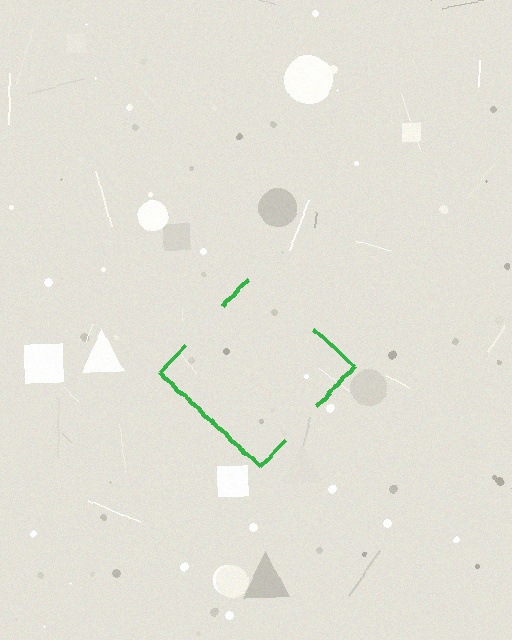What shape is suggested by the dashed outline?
The dashed outline suggests a diamond.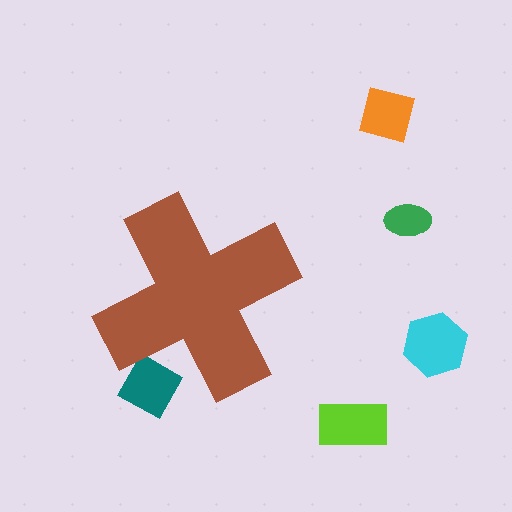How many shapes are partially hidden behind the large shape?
1 shape is partially hidden.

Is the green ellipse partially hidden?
No, the green ellipse is fully visible.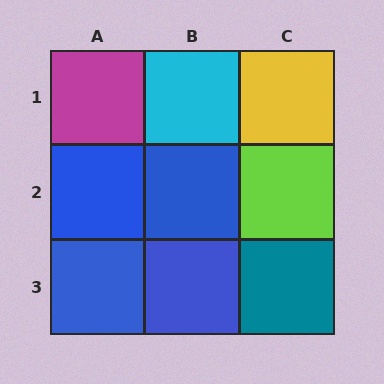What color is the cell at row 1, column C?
Yellow.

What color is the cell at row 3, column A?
Blue.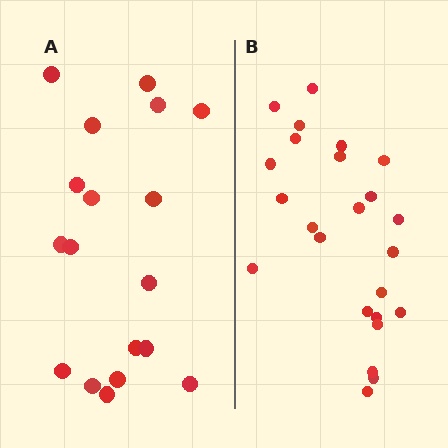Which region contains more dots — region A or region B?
Region B (the right region) has more dots.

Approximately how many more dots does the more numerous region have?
Region B has about 6 more dots than region A.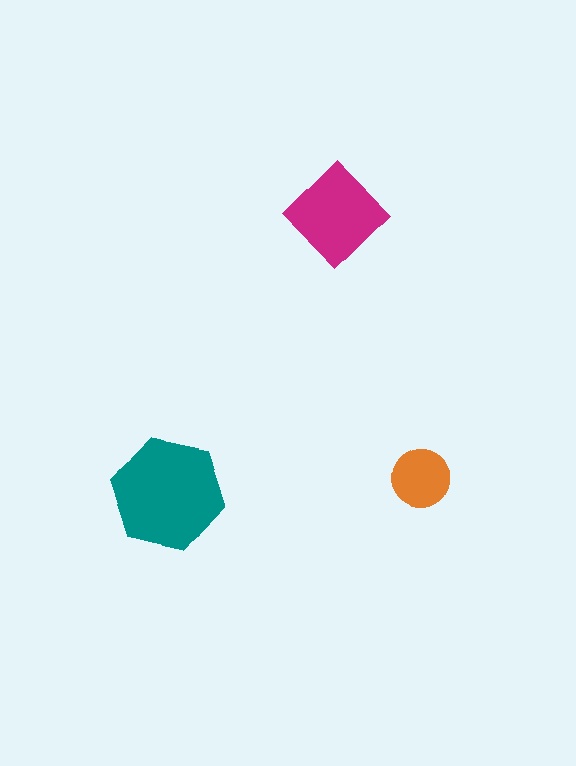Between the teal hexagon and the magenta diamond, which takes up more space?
The teal hexagon.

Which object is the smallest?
The orange circle.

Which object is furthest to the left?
The teal hexagon is leftmost.